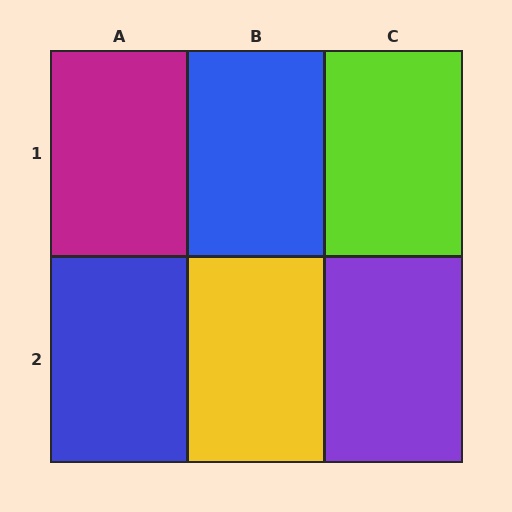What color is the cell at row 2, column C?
Purple.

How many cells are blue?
2 cells are blue.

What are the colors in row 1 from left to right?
Magenta, blue, lime.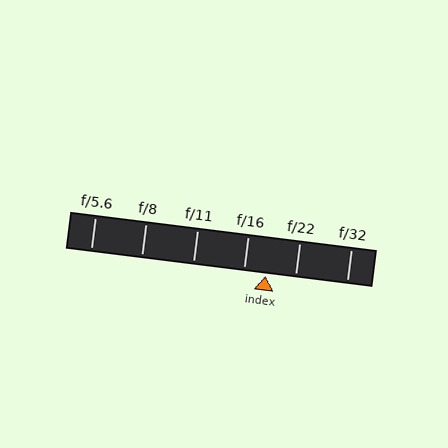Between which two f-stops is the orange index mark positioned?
The index mark is between f/16 and f/22.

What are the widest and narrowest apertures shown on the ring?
The widest aperture shown is f/5.6 and the narrowest is f/32.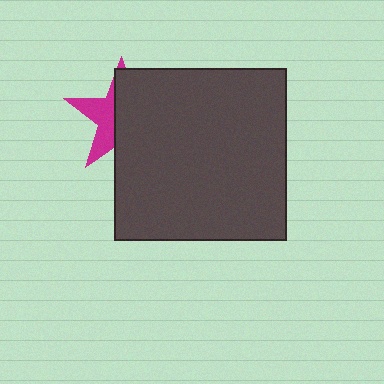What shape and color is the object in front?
The object in front is a dark gray square.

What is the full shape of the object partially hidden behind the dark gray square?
The partially hidden object is a magenta star.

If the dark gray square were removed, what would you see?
You would see the complete magenta star.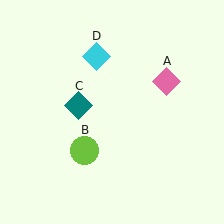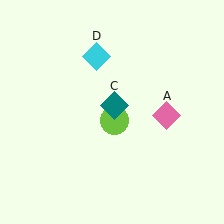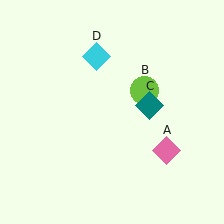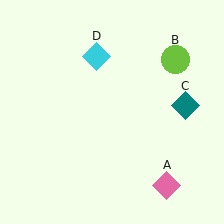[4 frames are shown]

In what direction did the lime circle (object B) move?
The lime circle (object B) moved up and to the right.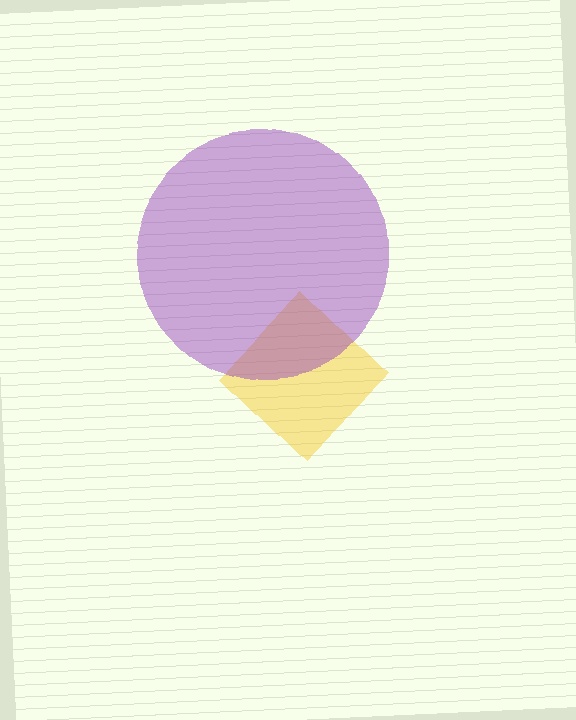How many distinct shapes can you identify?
There are 2 distinct shapes: a yellow diamond, a purple circle.